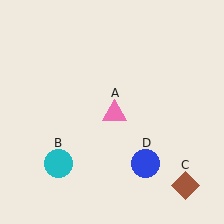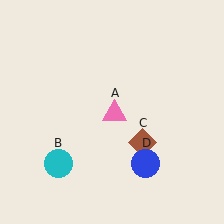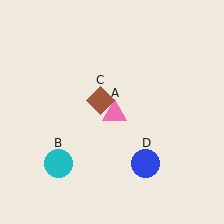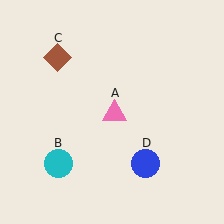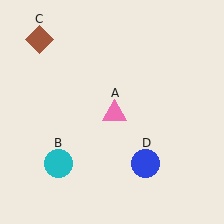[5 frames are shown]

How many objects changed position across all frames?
1 object changed position: brown diamond (object C).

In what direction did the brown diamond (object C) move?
The brown diamond (object C) moved up and to the left.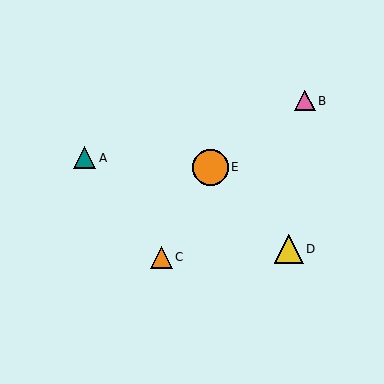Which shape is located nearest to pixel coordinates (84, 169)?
The teal triangle (labeled A) at (85, 158) is nearest to that location.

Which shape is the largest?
The orange circle (labeled E) is the largest.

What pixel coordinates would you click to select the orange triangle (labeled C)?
Click at (161, 257) to select the orange triangle C.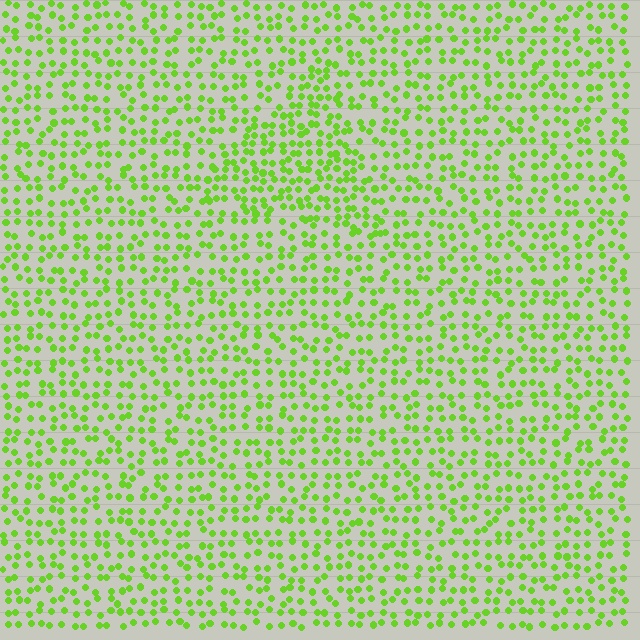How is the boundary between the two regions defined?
The boundary is defined by a change in element density (approximately 1.5x ratio). All elements are the same color, size, and shape.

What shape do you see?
I see a triangle.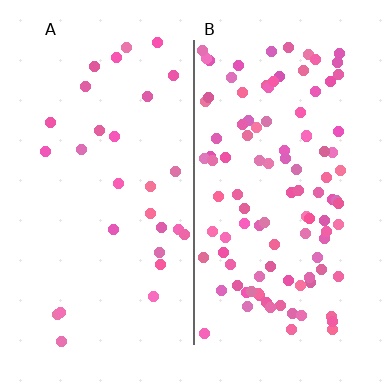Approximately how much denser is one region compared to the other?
Approximately 3.8× — region B over region A.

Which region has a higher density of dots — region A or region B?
B (the right).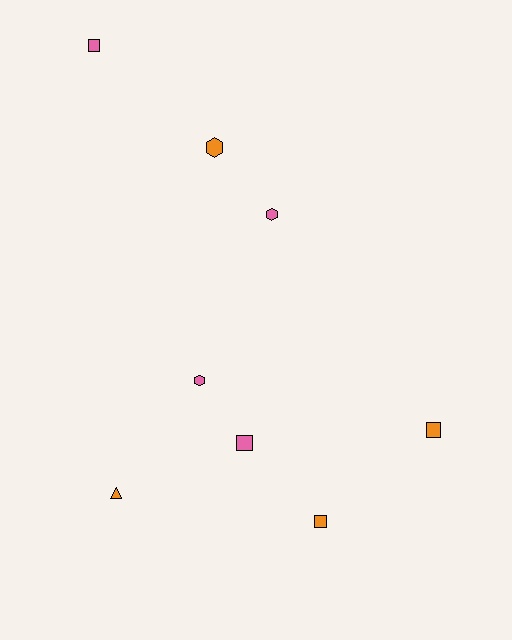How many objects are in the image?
There are 8 objects.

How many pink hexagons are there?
There are 2 pink hexagons.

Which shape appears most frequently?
Square, with 4 objects.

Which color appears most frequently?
Pink, with 4 objects.